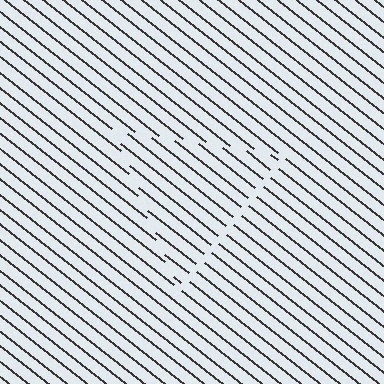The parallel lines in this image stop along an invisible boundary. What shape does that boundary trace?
An illusory triangle. The interior of the shape contains the same grating, shifted by half a period — the contour is defined by the phase discontinuity where line-ends from the inner and outer gratings abut.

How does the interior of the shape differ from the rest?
The interior of the shape contains the same grating, shifted by half a period — the contour is defined by the phase discontinuity where line-ends from the inner and outer gratings abut.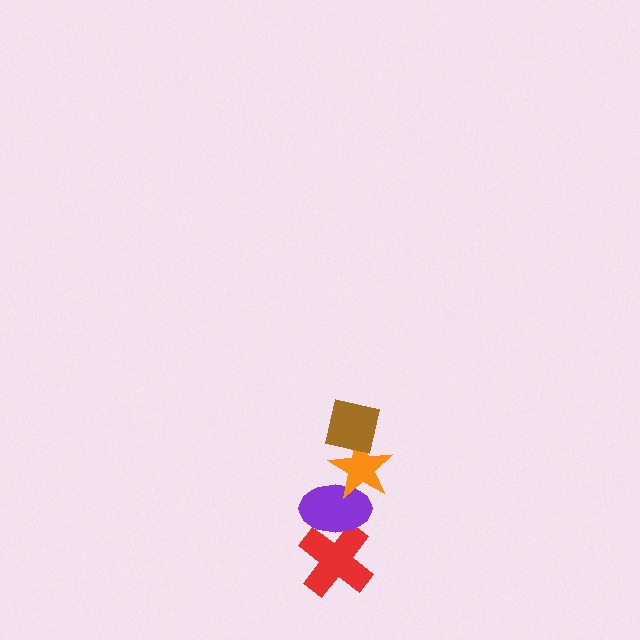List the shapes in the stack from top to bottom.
From top to bottom: the brown square, the orange star, the purple ellipse, the red cross.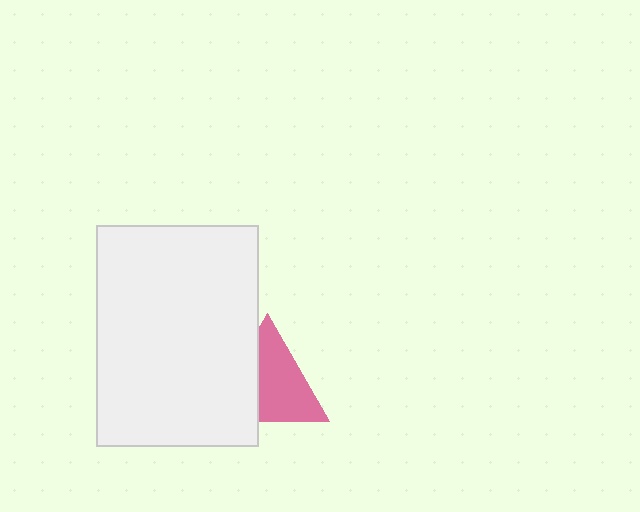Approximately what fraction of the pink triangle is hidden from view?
Roughly 39% of the pink triangle is hidden behind the white rectangle.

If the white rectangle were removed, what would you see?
You would see the complete pink triangle.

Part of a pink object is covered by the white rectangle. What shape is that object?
It is a triangle.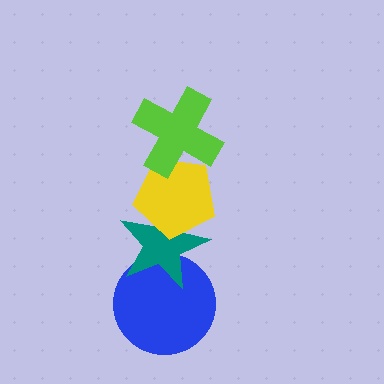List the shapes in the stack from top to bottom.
From top to bottom: the lime cross, the yellow pentagon, the teal star, the blue circle.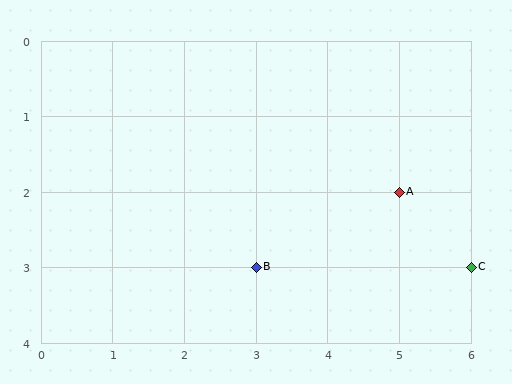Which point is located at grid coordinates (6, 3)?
Point C is at (6, 3).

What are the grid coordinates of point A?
Point A is at grid coordinates (5, 2).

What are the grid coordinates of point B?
Point B is at grid coordinates (3, 3).